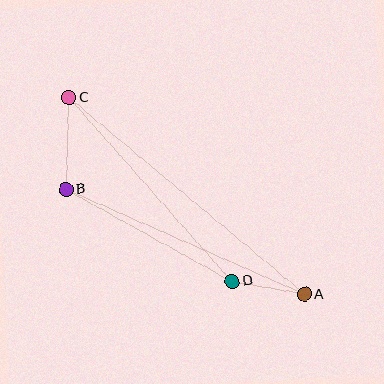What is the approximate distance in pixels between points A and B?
The distance between A and B is approximately 261 pixels.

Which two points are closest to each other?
Points A and D are closest to each other.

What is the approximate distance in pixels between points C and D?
The distance between C and D is approximately 246 pixels.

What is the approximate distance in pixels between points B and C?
The distance between B and C is approximately 91 pixels.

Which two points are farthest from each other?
Points A and C are farthest from each other.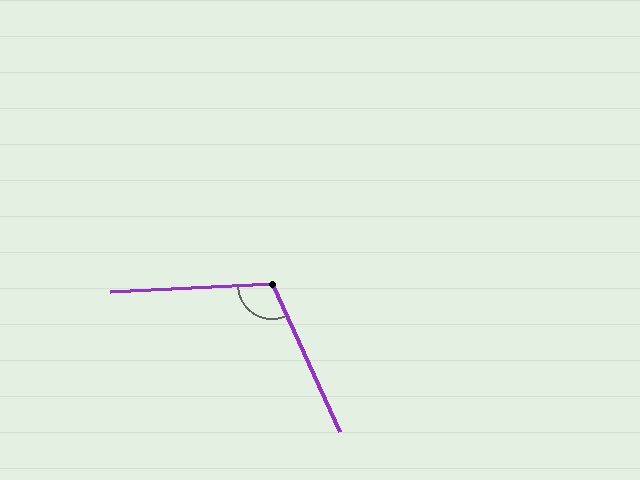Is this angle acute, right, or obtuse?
It is obtuse.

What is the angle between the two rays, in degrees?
Approximately 112 degrees.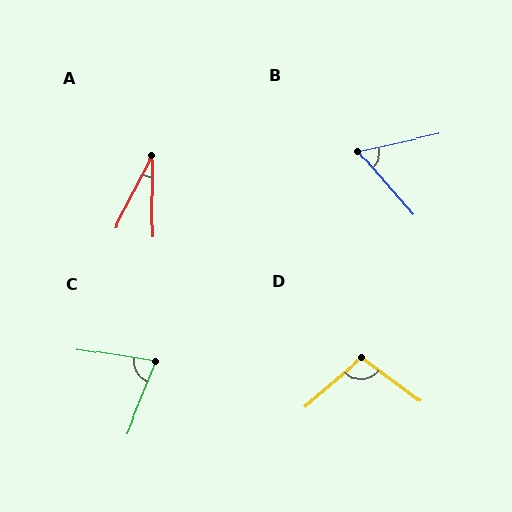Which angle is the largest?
D, at approximately 103 degrees.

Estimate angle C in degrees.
Approximately 77 degrees.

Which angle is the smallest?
A, at approximately 27 degrees.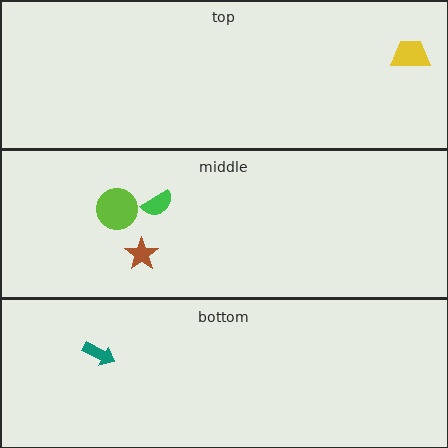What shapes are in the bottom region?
The teal arrow.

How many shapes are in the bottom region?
1.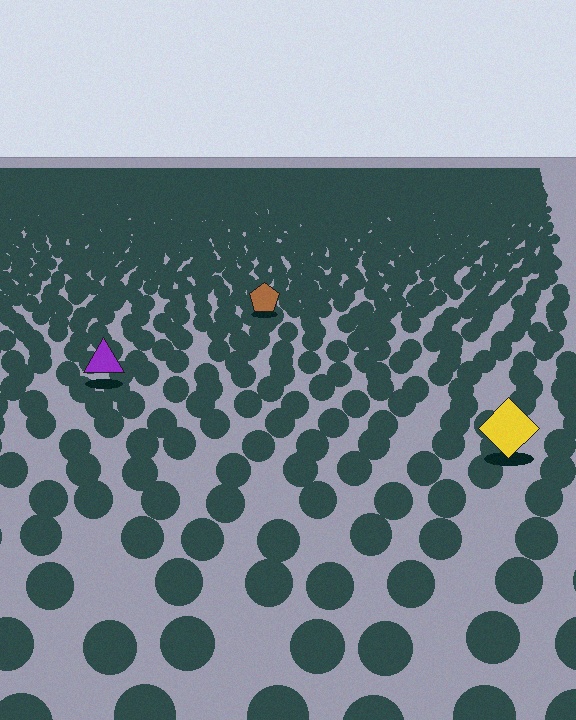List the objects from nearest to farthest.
From nearest to farthest: the yellow diamond, the purple triangle, the brown pentagon.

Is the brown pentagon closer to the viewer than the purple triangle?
No. The purple triangle is closer — you can tell from the texture gradient: the ground texture is coarser near it.